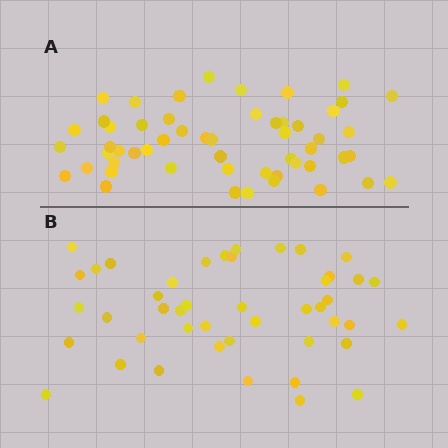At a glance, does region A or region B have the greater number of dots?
Region A (the top region) has more dots.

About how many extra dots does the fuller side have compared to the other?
Region A has roughly 8 or so more dots than region B.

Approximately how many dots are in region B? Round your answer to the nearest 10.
About 40 dots. (The exact count is 45, which rounds to 40.)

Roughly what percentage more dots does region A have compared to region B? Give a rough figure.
About 20% more.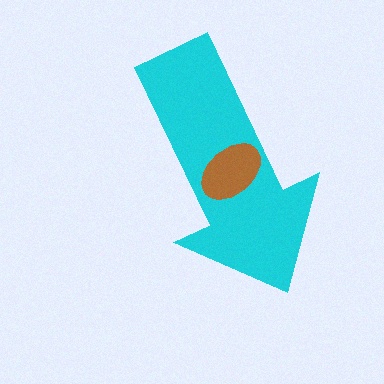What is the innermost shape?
The brown ellipse.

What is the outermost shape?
The cyan arrow.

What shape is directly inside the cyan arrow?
The brown ellipse.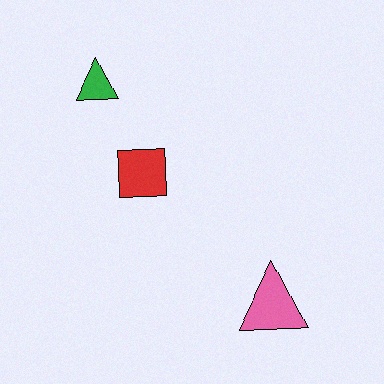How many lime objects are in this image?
There are no lime objects.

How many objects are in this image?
There are 3 objects.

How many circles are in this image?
There are no circles.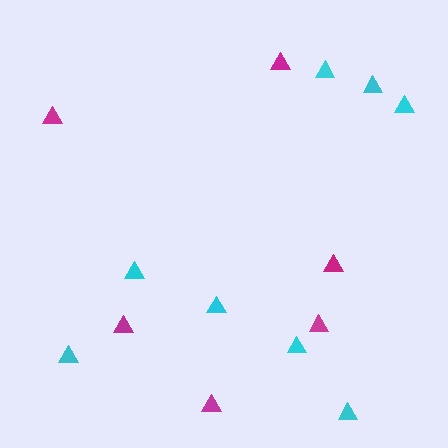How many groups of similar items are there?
There are 2 groups: one group of magenta triangles (6) and one group of cyan triangles (8).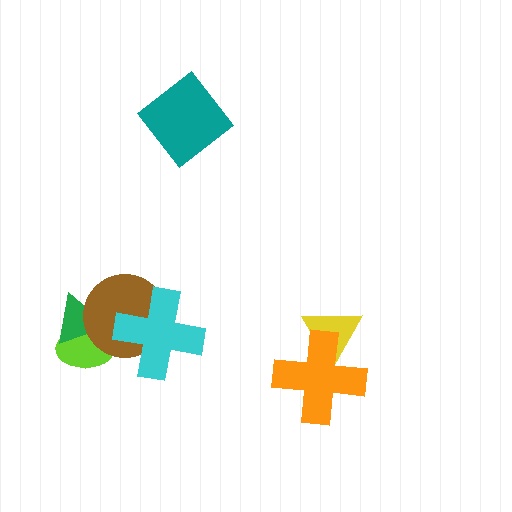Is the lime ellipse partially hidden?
Yes, it is partially covered by another shape.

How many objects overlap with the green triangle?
2 objects overlap with the green triangle.